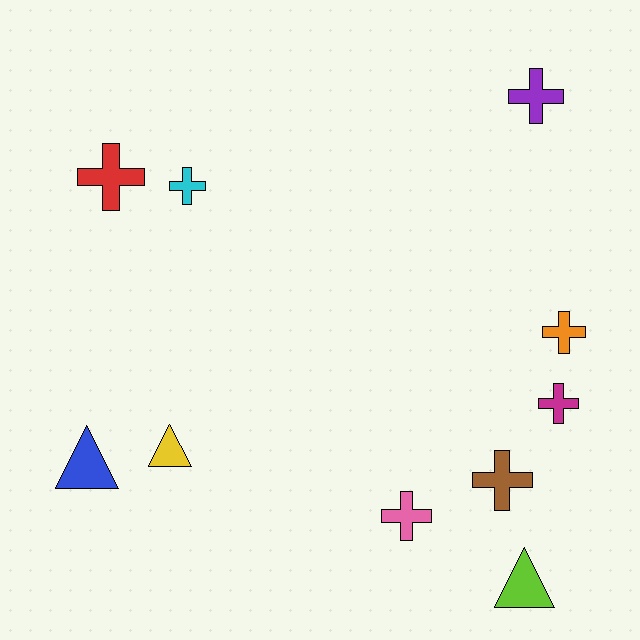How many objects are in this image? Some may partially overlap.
There are 10 objects.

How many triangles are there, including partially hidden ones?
There are 3 triangles.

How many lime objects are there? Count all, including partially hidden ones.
There is 1 lime object.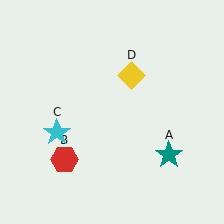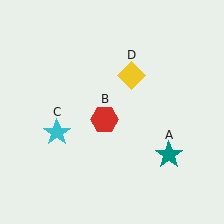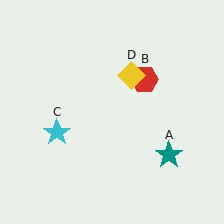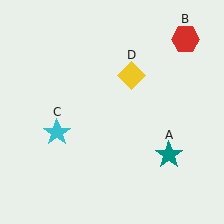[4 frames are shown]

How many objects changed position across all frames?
1 object changed position: red hexagon (object B).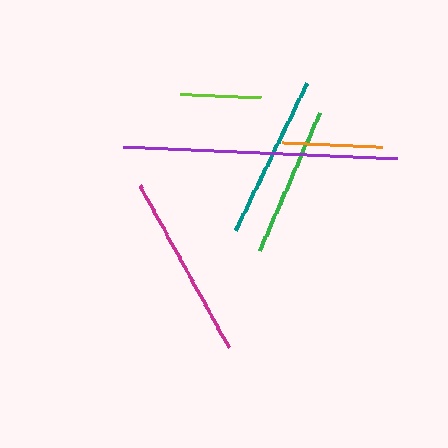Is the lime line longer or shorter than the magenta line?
The magenta line is longer than the lime line.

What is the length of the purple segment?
The purple segment is approximately 275 pixels long.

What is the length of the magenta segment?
The magenta segment is approximately 185 pixels long.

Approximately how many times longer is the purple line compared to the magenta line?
The purple line is approximately 1.5 times the length of the magenta line.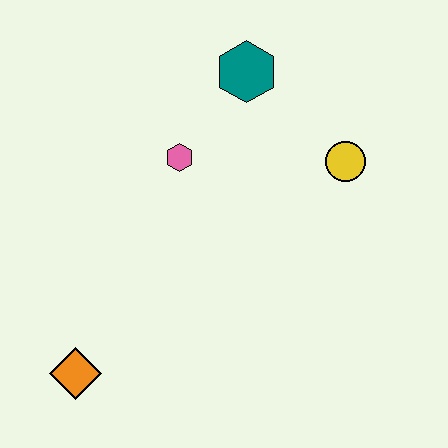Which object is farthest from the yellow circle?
The orange diamond is farthest from the yellow circle.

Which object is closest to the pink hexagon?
The teal hexagon is closest to the pink hexagon.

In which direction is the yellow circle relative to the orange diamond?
The yellow circle is to the right of the orange diamond.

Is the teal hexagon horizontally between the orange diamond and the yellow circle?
Yes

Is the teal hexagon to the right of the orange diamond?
Yes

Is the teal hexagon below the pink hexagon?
No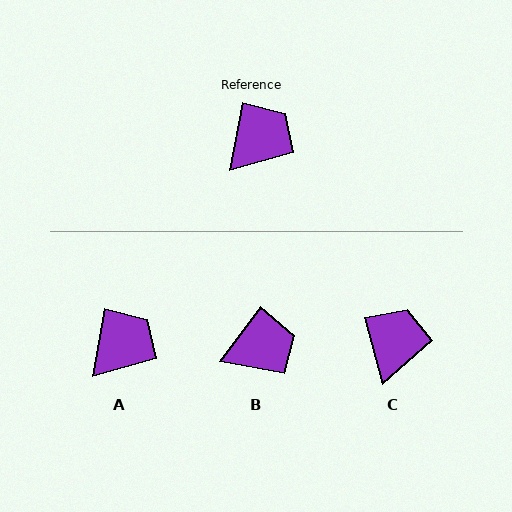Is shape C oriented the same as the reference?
No, it is off by about 25 degrees.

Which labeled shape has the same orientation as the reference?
A.